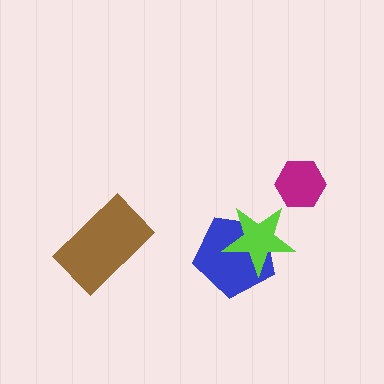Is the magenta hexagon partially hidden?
No, no other shape covers it.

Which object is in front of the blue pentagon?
The lime star is in front of the blue pentagon.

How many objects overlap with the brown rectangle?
0 objects overlap with the brown rectangle.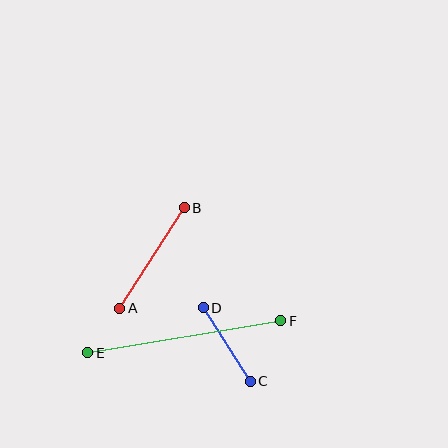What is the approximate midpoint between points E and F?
The midpoint is at approximately (184, 337) pixels.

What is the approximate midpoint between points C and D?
The midpoint is at approximately (227, 344) pixels.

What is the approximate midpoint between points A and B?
The midpoint is at approximately (152, 258) pixels.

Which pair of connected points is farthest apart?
Points E and F are farthest apart.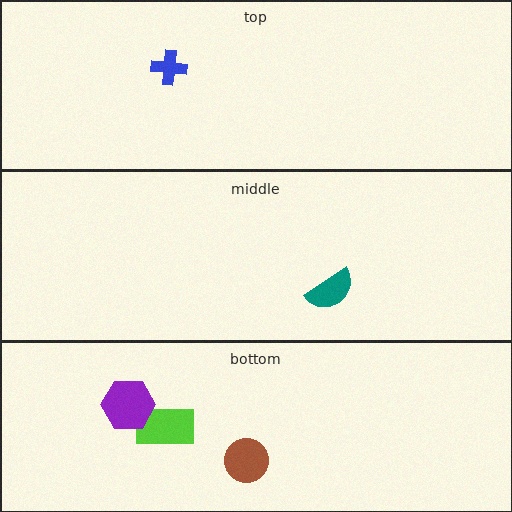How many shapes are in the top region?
1.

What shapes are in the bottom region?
The lime rectangle, the purple hexagon, the brown circle.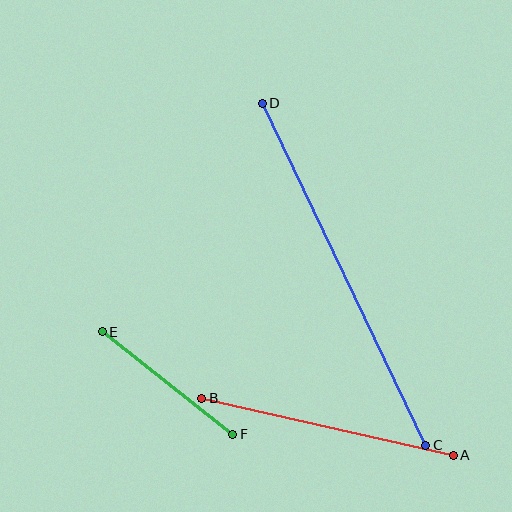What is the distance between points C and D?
The distance is approximately 379 pixels.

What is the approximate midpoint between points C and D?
The midpoint is at approximately (344, 274) pixels.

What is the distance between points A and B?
The distance is approximately 258 pixels.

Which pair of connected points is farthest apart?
Points C and D are farthest apart.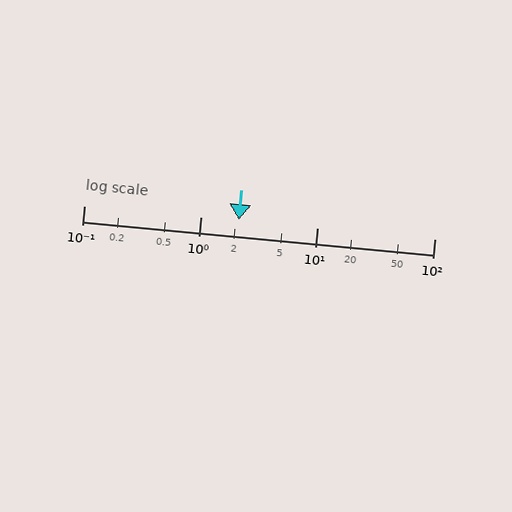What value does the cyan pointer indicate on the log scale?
The pointer indicates approximately 2.1.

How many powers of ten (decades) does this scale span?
The scale spans 3 decades, from 0.1 to 100.